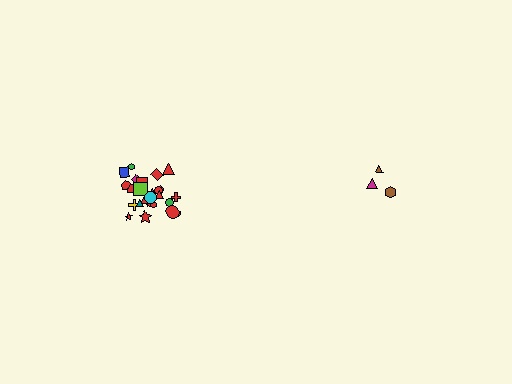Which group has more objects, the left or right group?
The left group.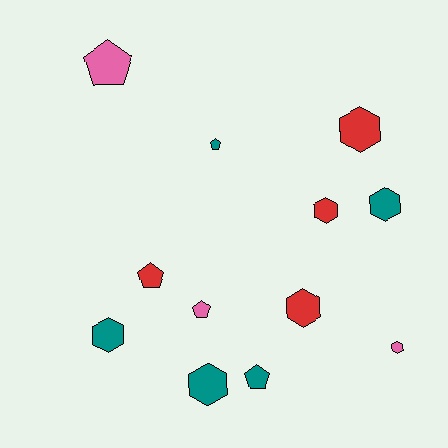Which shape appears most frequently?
Hexagon, with 7 objects.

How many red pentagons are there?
There is 1 red pentagon.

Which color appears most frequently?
Teal, with 5 objects.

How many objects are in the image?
There are 12 objects.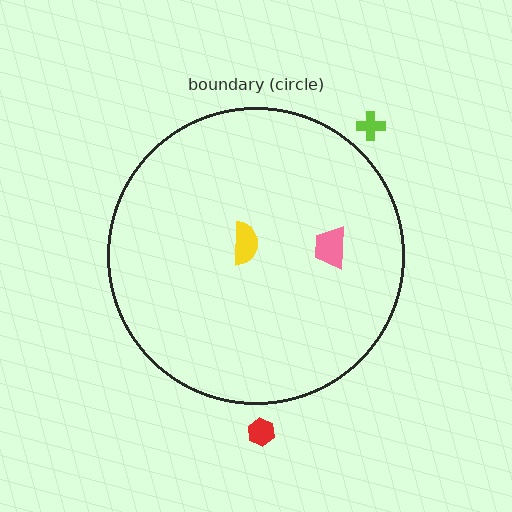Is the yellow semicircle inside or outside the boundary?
Inside.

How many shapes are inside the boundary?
2 inside, 2 outside.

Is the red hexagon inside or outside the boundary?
Outside.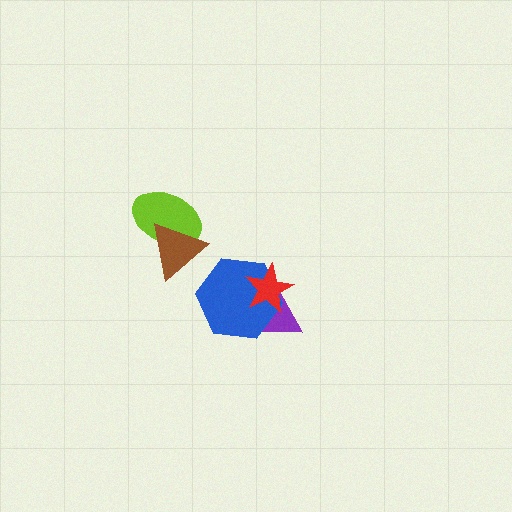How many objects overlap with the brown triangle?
1 object overlaps with the brown triangle.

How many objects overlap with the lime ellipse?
1 object overlaps with the lime ellipse.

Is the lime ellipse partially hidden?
Yes, it is partially covered by another shape.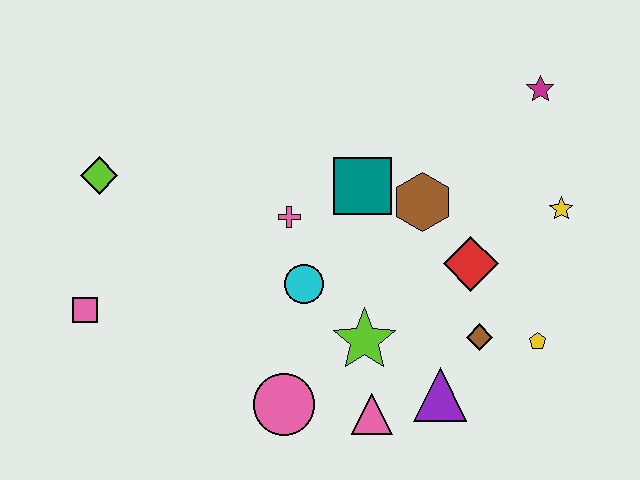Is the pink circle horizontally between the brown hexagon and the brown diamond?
No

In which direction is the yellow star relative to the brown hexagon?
The yellow star is to the right of the brown hexagon.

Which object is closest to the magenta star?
The yellow star is closest to the magenta star.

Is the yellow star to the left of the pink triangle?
No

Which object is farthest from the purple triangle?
The lime diamond is farthest from the purple triangle.